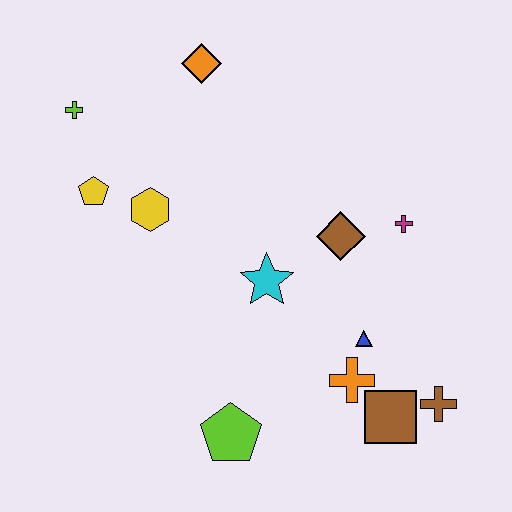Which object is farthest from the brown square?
The lime cross is farthest from the brown square.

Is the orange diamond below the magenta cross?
No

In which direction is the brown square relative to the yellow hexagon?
The brown square is to the right of the yellow hexagon.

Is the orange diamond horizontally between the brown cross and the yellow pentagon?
Yes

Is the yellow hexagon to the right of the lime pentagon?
No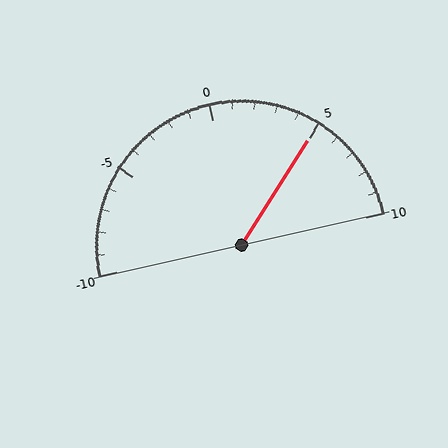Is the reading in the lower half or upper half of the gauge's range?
The reading is in the upper half of the range (-10 to 10).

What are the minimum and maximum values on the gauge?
The gauge ranges from -10 to 10.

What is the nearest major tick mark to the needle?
The nearest major tick mark is 5.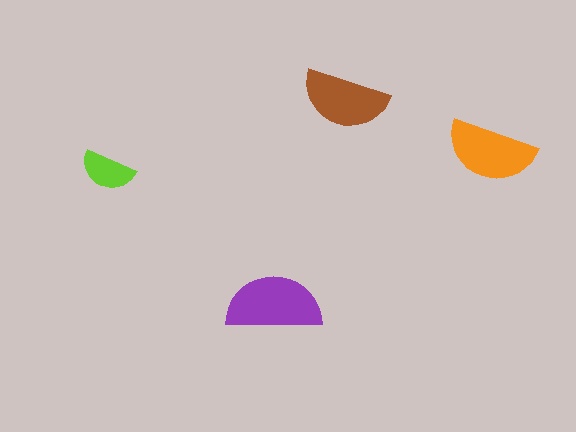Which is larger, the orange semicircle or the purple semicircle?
The purple one.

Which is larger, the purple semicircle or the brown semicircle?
The purple one.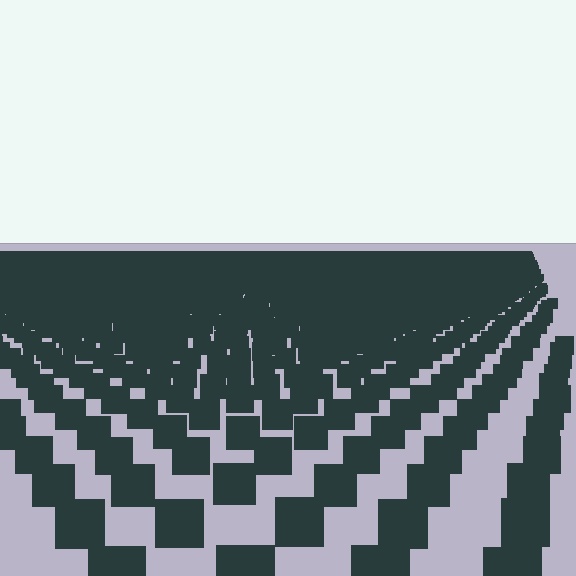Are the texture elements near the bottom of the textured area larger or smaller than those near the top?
Larger. Near the bottom, elements are closer to the viewer and appear at a bigger on-screen size.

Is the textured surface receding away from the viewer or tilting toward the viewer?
The surface is receding away from the viewer. Texture elements get smaller and denser toward the top.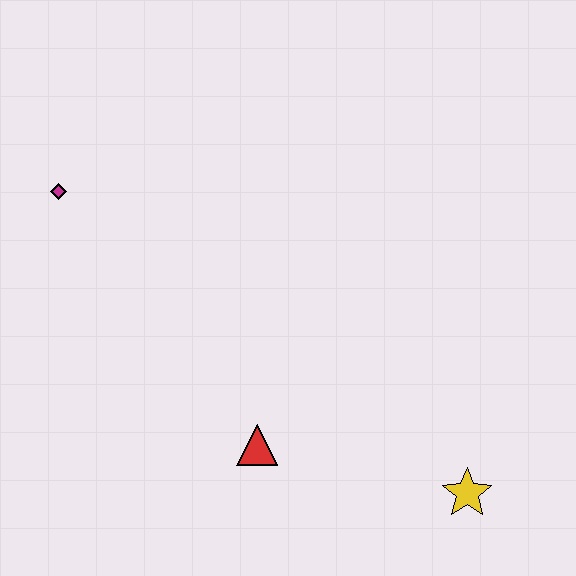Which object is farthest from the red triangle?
The magenta diamond is farthest from the red triangle.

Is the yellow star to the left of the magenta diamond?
No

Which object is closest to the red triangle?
The yellow star is closest to the red triangle.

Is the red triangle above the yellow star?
Yes